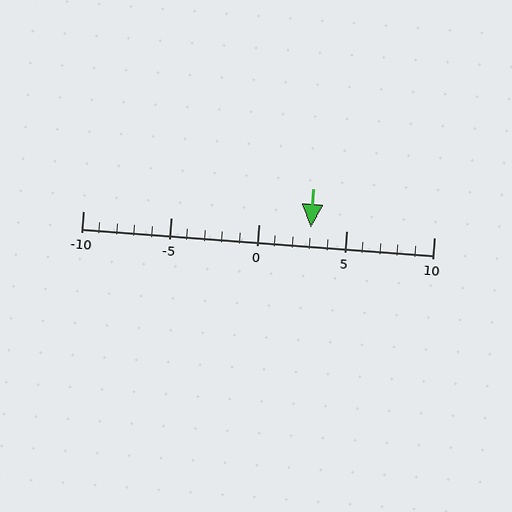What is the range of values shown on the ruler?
The ruler shows values from -10 to 10.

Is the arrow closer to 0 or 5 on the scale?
The arrow is closer to 5.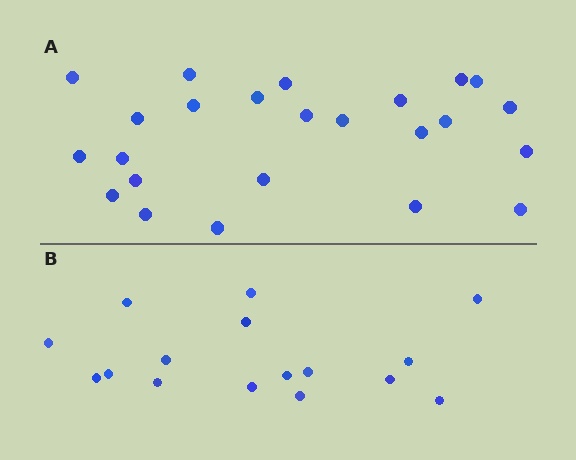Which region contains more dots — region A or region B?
Region A (the top region) has more dots.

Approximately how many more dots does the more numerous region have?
Region A has roughly 8 or so more dots than region B.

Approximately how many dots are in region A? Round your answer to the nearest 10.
About 20 dots. (The exact count is 24, which rounds to 20.)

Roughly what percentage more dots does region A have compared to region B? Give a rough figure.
About 50% more.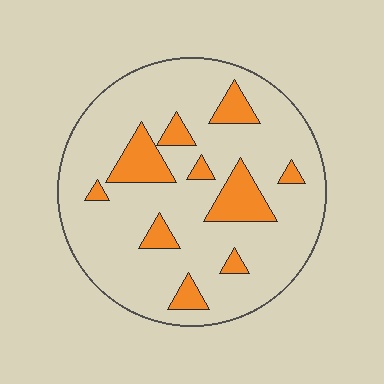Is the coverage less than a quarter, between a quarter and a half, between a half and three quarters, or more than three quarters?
Less than a quarter.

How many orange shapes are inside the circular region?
10.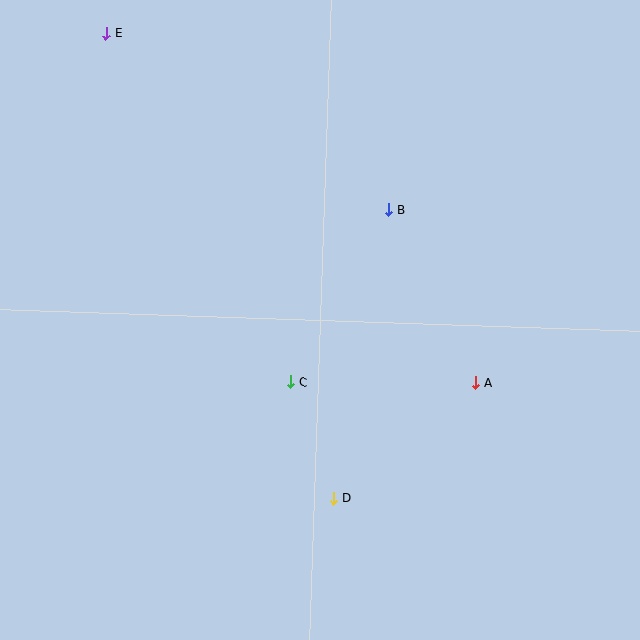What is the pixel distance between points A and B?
The distance between A and B is 193 pixels.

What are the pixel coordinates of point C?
Point C is at (290, 382).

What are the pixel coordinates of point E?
Point E is at (106, 33).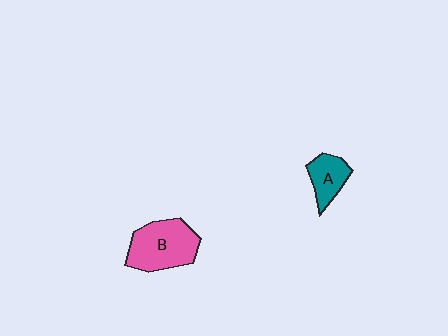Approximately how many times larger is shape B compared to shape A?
Approximately 1.9 times.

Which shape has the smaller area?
Shape A (teal).